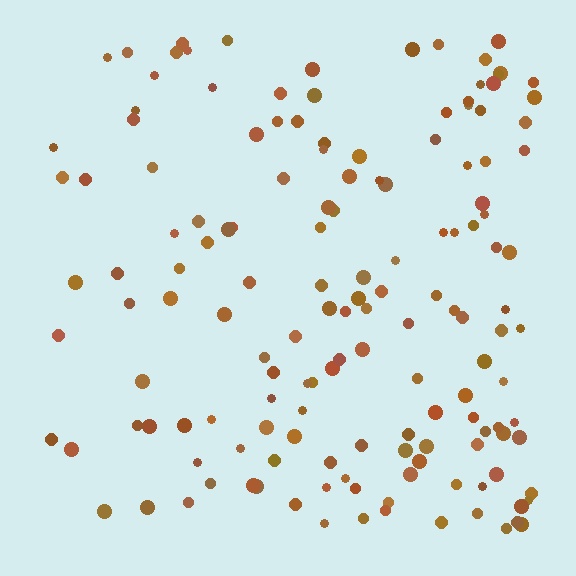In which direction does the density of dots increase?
From left to right, with the right side densest.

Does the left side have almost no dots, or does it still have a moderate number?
Still a moderate number, just noticeably fewer than the right.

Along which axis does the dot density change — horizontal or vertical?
Horizontal.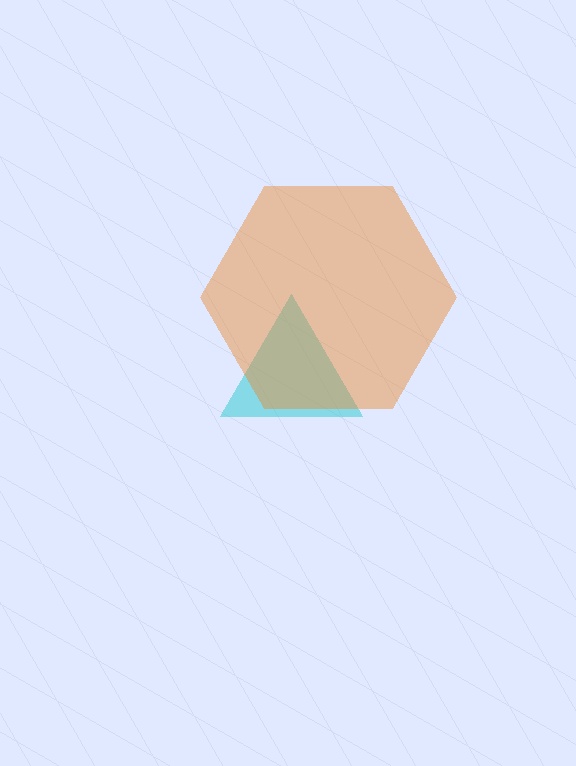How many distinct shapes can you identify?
There are 2 distinct shapes: a cyan triangle, an orange hexagon.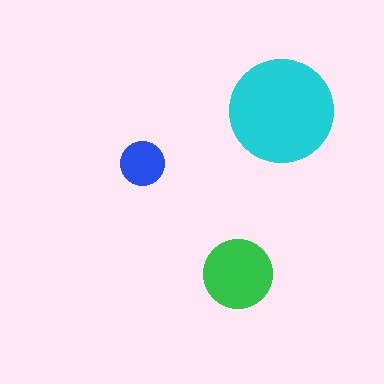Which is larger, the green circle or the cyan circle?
The cyan one.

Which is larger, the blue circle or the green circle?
The green one.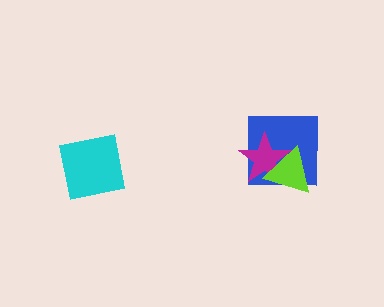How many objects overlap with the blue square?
2 objects overlap with the blue square.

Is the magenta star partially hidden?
Yes, it is partially covered by another shape.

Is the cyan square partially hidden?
No, no other shape covers it.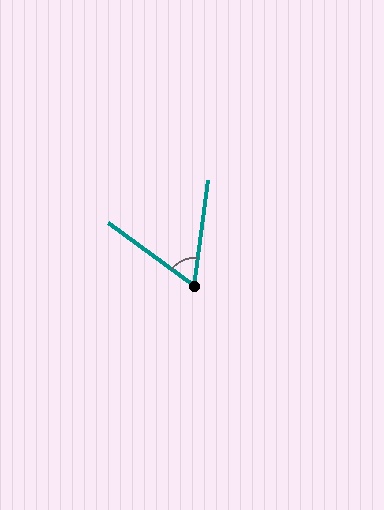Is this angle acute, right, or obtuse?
It is acute.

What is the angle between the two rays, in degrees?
Approximately 61 degrees.